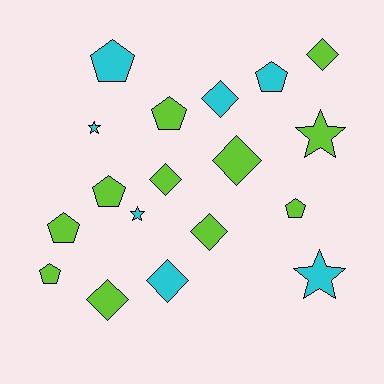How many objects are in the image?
There are 18 objects.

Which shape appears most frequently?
Diamond, with 7 objects.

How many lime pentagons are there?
There are 5 lime pentagons.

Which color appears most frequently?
Lime, with 11 objects.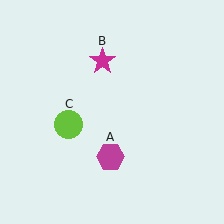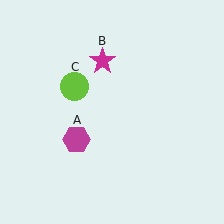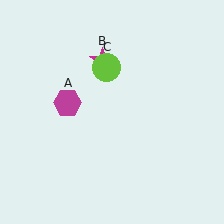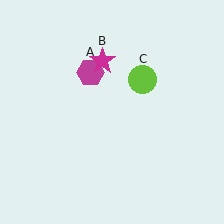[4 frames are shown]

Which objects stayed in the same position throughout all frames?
Magenta star (object B) remained stationary.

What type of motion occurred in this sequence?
The magenta hexagon (object A), lime circle (object C) rotated clockwise around the center of the scene.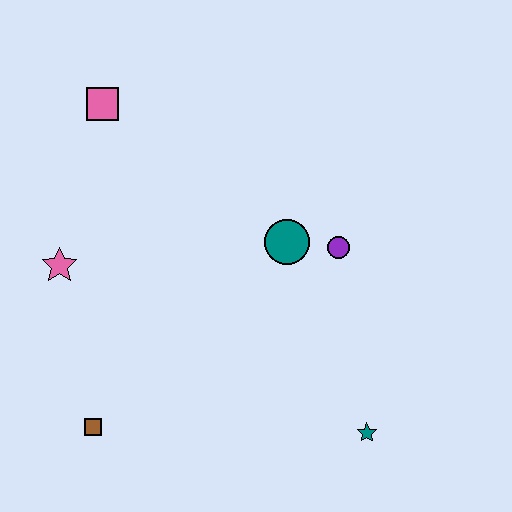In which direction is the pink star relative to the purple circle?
The pink star is to the left of the purple circle.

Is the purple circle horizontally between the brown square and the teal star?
Yes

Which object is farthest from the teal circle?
The brown square is farthest from the teal circle.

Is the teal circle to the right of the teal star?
No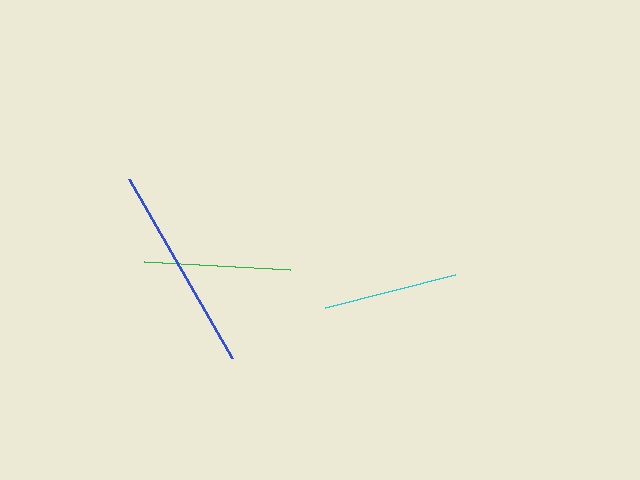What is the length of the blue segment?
The blue segment is approximately 206 pixels long.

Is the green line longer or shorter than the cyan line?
The green line is longer than the cyan line.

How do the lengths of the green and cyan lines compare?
The green and cyan lines are approximately the same length.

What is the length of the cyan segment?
The cyan segment is approximately 134 pixels long.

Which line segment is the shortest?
The cyan line is the shortest at approximately 134 pixels.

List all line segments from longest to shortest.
From longest to shortest: blue, green, cyan.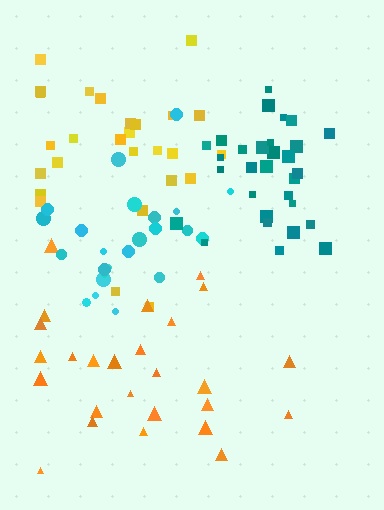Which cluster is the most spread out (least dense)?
Orange.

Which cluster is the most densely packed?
Cyan.